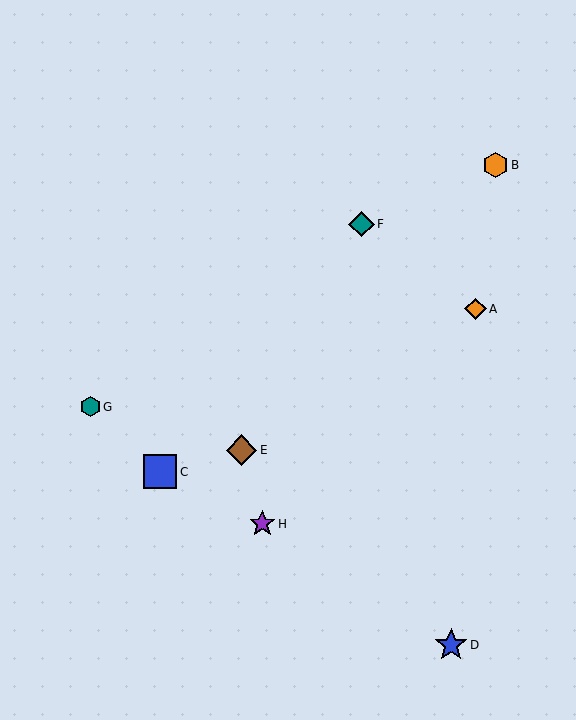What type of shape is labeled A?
Shape A is an orange diamond.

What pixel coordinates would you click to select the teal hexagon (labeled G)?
Click at (90, 407) to select the teal hexagon G.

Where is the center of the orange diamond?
The center of the orange diamond is at (476, 309).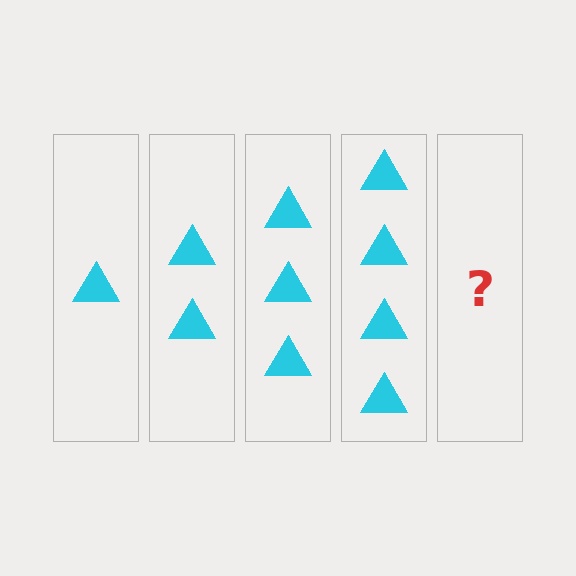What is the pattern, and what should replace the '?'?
The pattern is that each step adds one more triangle. The '?' should be 5 triangles.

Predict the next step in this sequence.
The next step is 5 triangles.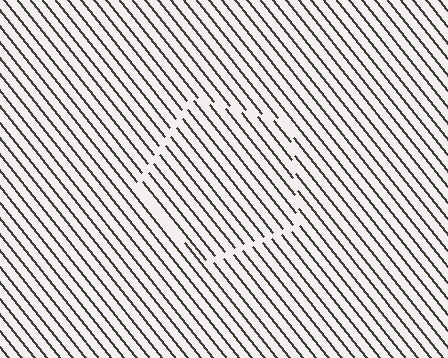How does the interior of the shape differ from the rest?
The interior of the shape contains the same grating, shifted by half a period — the contour is defined by the phase discontinuity where line-ends from the inner and outer gratings abut.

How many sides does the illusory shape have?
5 sides — the line-ends trace a pentagon.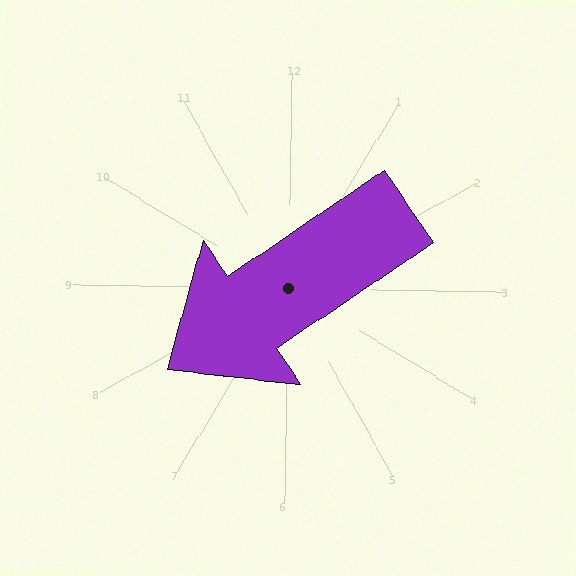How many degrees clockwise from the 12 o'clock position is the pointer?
Approximately 235 degrees.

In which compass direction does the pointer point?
Southwest.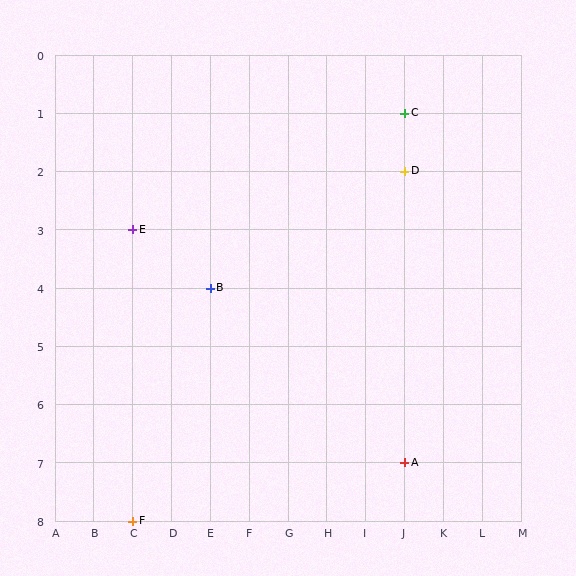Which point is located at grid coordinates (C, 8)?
Point F is at (C, 8).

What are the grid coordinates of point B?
Point B is at grid coordinates (E, 4).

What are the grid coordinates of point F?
Point F is at grid coordinates (C, 8).